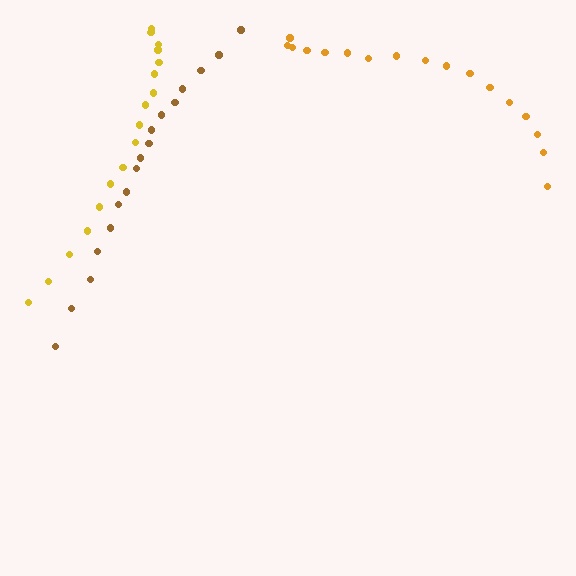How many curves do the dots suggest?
There are 3 distinct paths.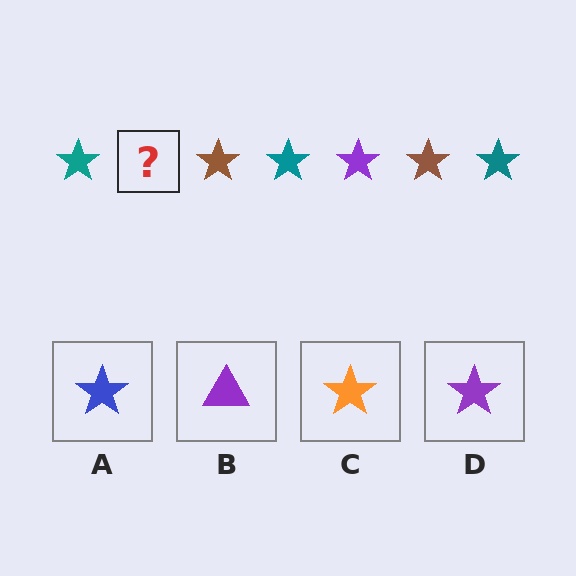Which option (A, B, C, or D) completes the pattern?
D.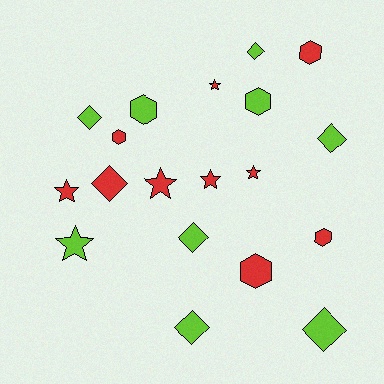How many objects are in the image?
There are 19 objects.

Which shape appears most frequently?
Diamond, with 7 objects.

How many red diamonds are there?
There is 1 red diamond.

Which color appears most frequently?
Red, with 10 objects.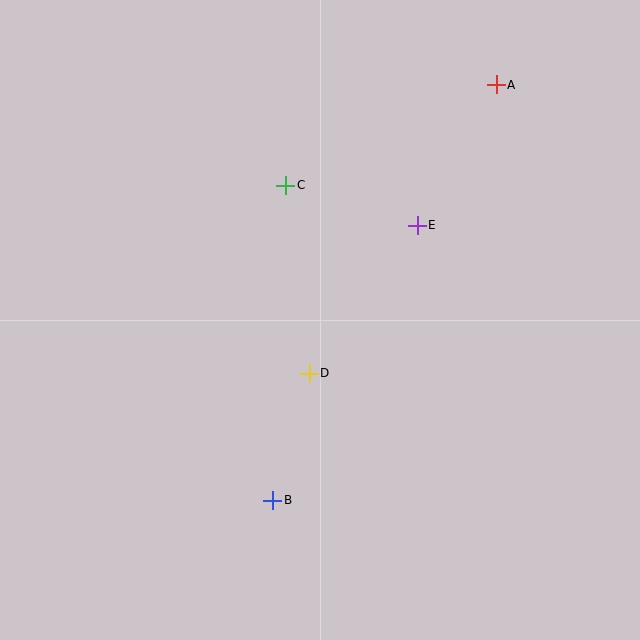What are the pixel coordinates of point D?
Point D is at (309, 373).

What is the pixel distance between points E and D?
The distance between E and D is 183 pixels.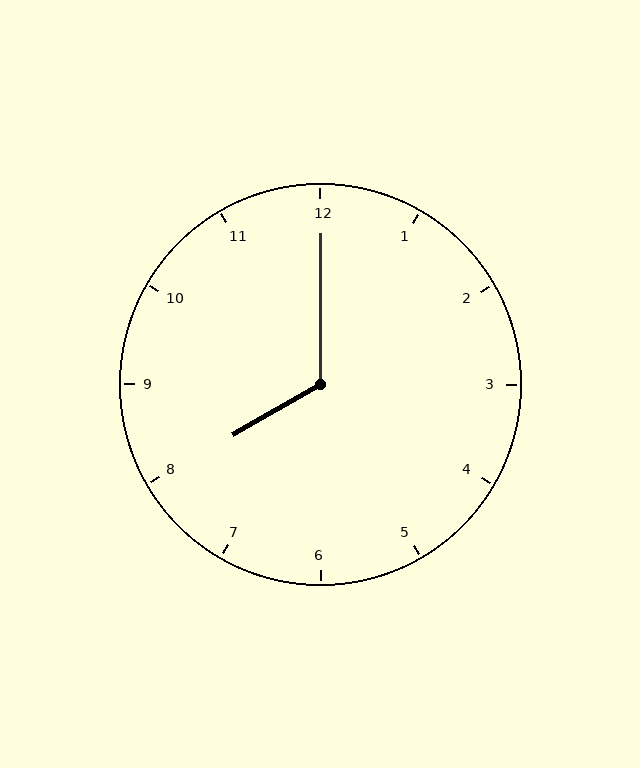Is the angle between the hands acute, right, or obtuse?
It is obtuse.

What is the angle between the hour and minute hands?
Approximately 120 degrees.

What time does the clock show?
8:00.